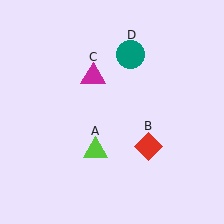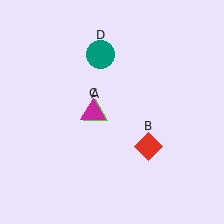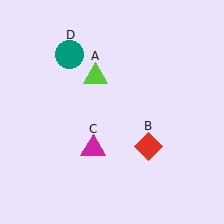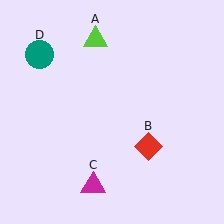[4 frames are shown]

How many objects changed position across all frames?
3 objects changed position: lime triangle (object A), magenta triangle (object C), teal circle (object D).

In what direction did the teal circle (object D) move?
The teal circle (object D) moved left.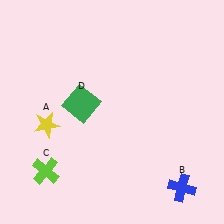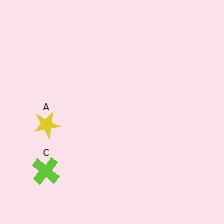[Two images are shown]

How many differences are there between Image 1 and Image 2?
There are 2 differences between the two images.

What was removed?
The blue cross (B), the green square (D) were removed in Image 2.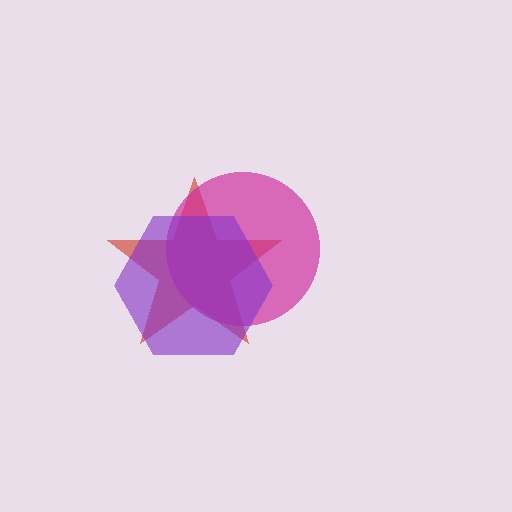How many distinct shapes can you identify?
There are 3 distinct shapes: a red star, a magenta circle, a purple hexagon.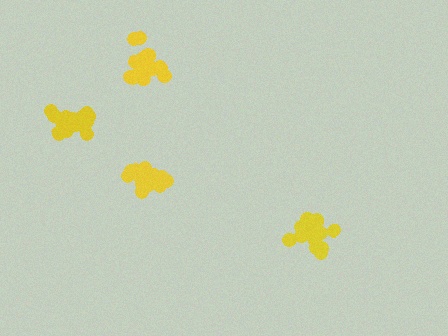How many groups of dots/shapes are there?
There are 4 groups.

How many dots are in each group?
Group 1: 19 dots, Group 2: 14 dots, Group 3: 17 dots, Group 4: 17 dots (67 total).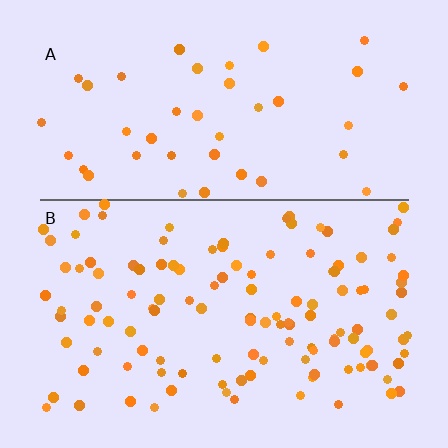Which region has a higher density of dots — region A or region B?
B (the bottom).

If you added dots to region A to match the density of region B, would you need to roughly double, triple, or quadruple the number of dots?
Approximately triple.